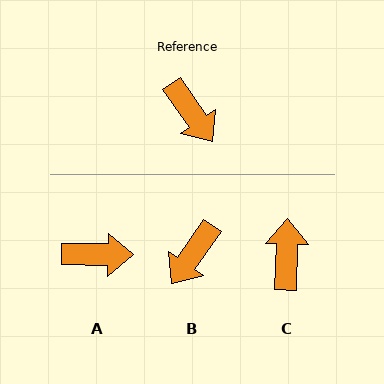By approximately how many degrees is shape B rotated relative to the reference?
Approximately 69 degrees clockwise.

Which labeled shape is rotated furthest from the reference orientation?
C, about 144 degrees away.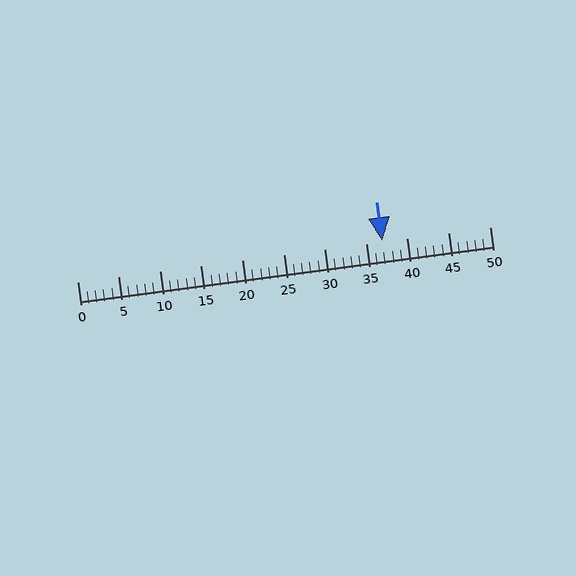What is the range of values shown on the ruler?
The ruler shows values from 0 to 50.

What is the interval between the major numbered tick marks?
The major tick marks are spaced 5 units apart.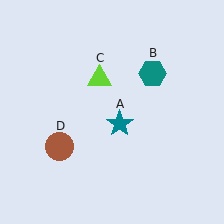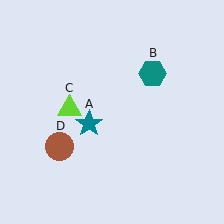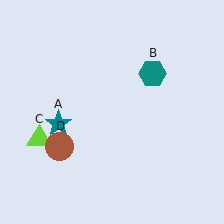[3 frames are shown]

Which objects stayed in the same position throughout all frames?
Teal hexagon (object B) and brown circle (object D) remained stationary.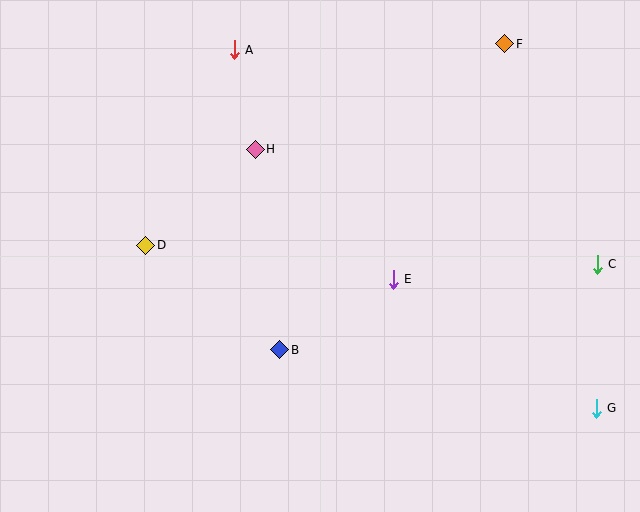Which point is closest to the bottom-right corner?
Point G is closest to the bottom-right corner.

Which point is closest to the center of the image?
Point E at (393, 279) is closest to the center.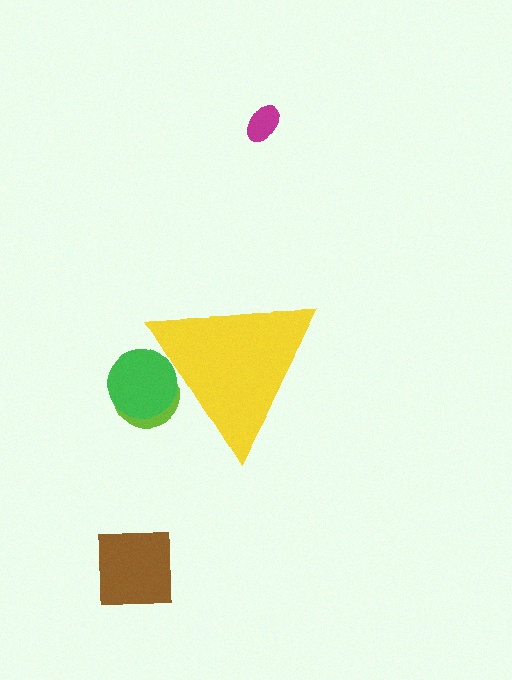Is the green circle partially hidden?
Yes, the green circle is partially hidden behind the yellow triangle.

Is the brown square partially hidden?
No, the brown square is fully visible.